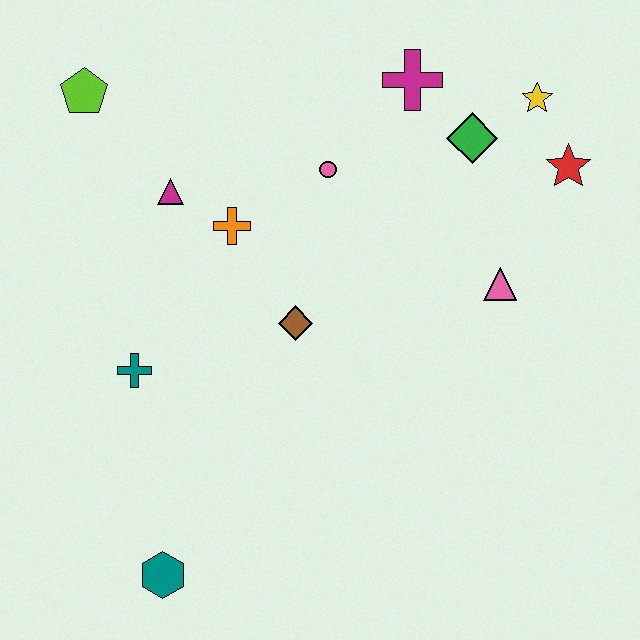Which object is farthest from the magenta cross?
The teal hexagon is farthest from the magenta cross.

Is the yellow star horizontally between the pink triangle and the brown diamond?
No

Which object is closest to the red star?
The yellow star is closest to the red star.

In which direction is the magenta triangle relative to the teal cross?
The magenta triangle is above the teal cross.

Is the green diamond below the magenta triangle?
No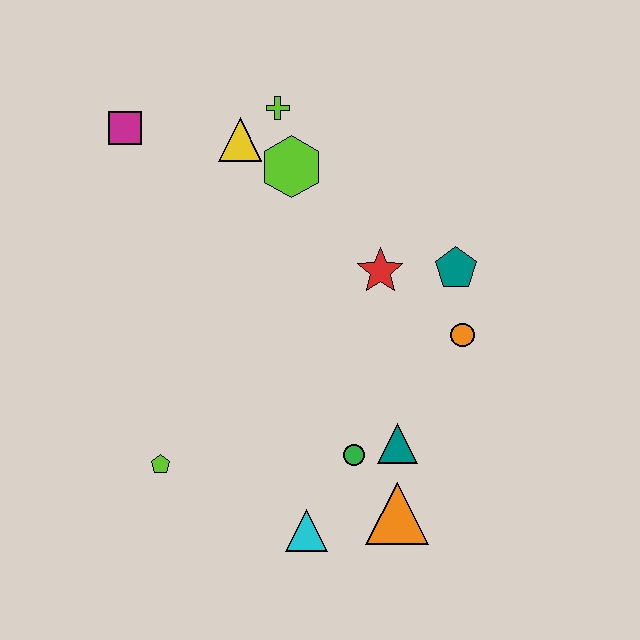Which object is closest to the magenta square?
The yellow triangle is closest to the magenta square.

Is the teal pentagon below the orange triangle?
No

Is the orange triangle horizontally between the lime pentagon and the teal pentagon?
Yes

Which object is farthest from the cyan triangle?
The magenta square is farthest from the cyan triangle.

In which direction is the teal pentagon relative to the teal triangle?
The teal pentagon is above the teal triangle.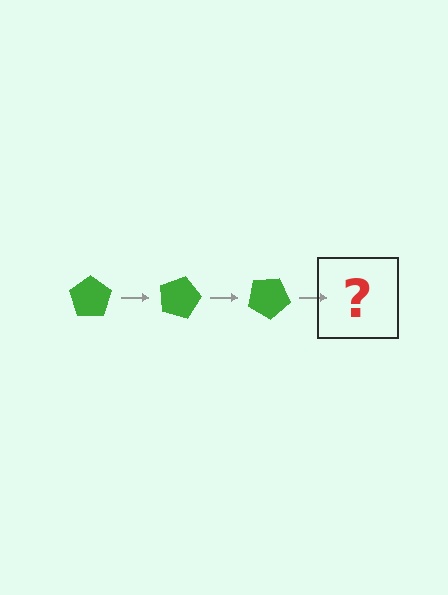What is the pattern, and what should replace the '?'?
The pattern is that the pentagon rotates 15 degrees each step. The '?' should be a green pentagon rotated 45 degrees.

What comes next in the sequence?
The next element should be a green pentagon rotated 45 degrees.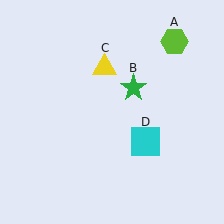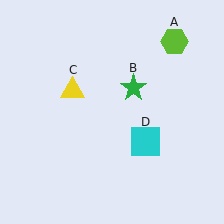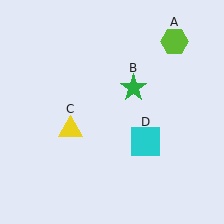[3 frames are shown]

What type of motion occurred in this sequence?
The yellow triangle (object C) rotated counterclockwise around the center of the scene.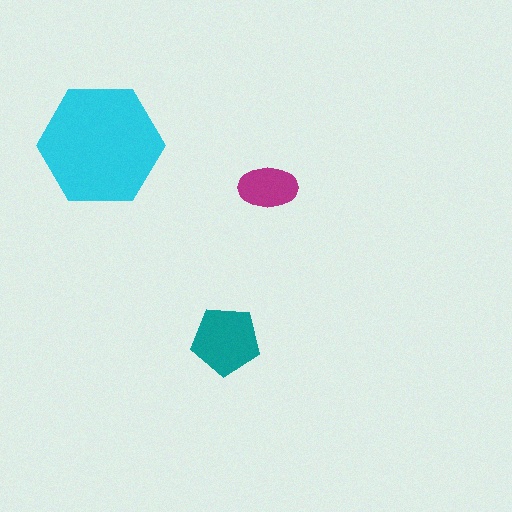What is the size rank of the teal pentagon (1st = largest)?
2nd.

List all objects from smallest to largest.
The magenta ellipse, the teal pentagon, the cyan hexagon.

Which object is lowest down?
The teal pentagon is bottommost.